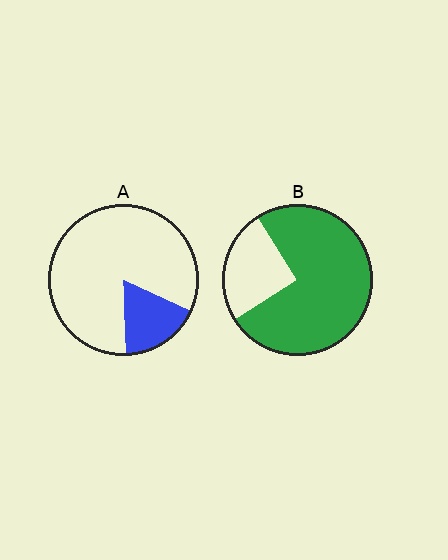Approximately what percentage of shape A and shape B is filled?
A is approximately 20% and B is approximately 75%.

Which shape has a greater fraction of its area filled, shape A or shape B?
Shape B.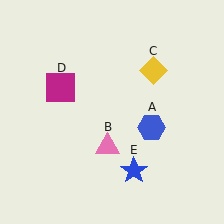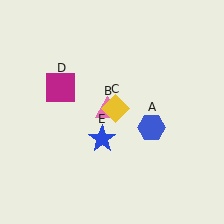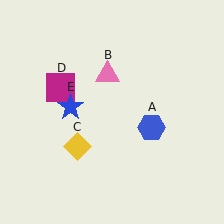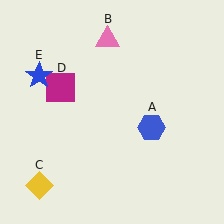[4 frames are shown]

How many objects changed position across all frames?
3 objects changed position: pink triangle (object B), yellow diamond (object C), blue star (object E).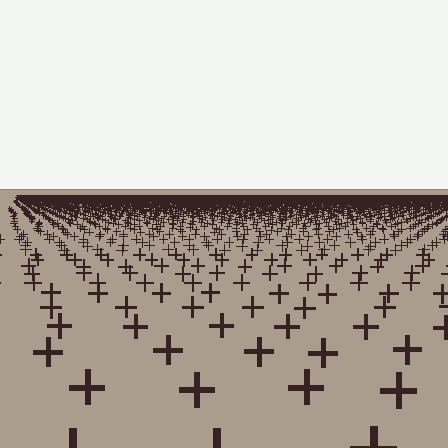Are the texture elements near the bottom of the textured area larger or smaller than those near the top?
Larger. Near the bottom, elements are closer to the viewer and appear at a bigger on-screen size.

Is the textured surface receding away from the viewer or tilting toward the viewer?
The surface is receding away from the viewer. Texture elements get smaller and denser toward the top.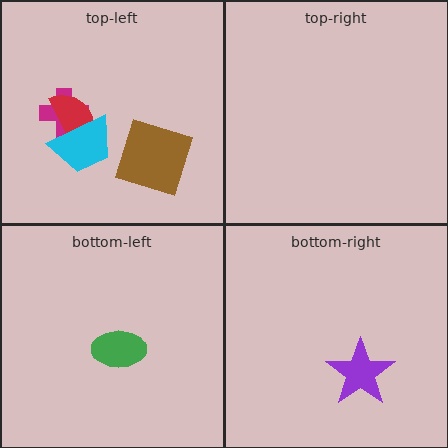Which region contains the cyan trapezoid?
The top-left region.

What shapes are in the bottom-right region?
The purple star.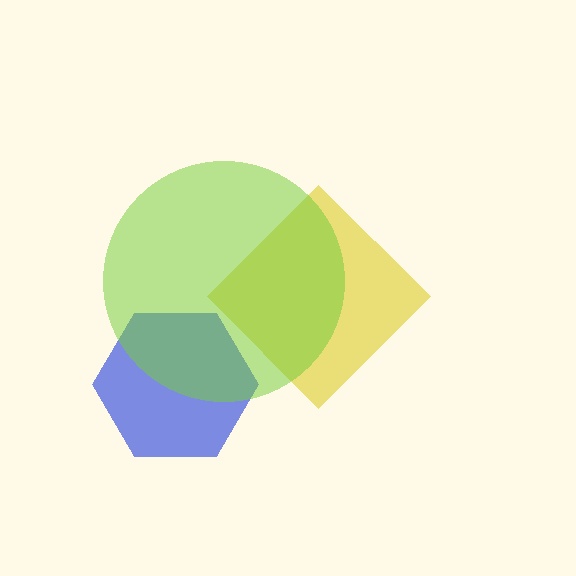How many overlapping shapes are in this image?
There are 3 overlapping shapes in the image.